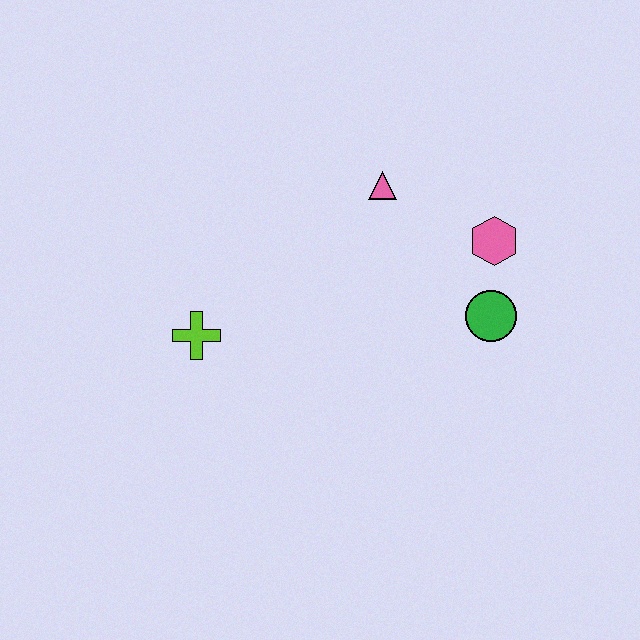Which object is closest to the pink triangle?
The pink hexagon is closest to the pink triangle.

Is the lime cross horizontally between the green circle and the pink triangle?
No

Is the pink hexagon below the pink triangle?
Yes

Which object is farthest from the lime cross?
The pink hexagon is farthest from the lime cross.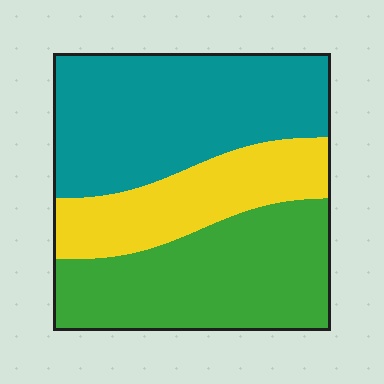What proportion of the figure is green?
Green takes up about three eighths (3/8) of the figure.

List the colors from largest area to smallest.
From largest to smallest: teal, green, yellow.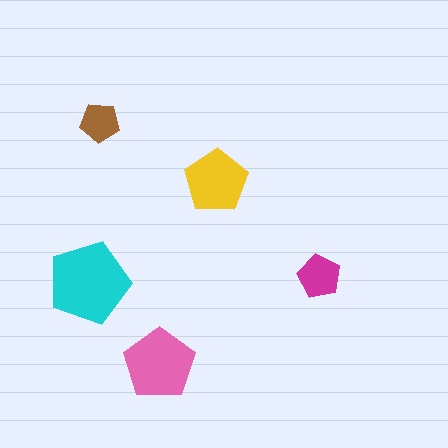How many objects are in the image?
There are 5 objects in the image.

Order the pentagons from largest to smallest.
the cyan one, the pink one, the yellow one, the magenta one, the brown one.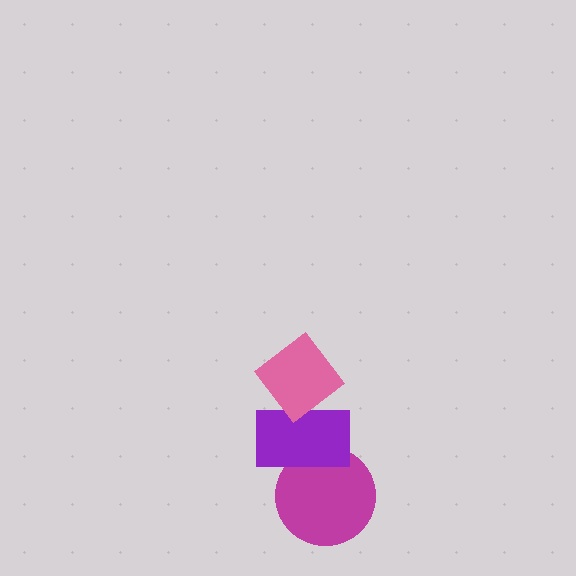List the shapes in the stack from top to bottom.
From top to bottom: the pink diamond, the purple rectangle, the magenta circle.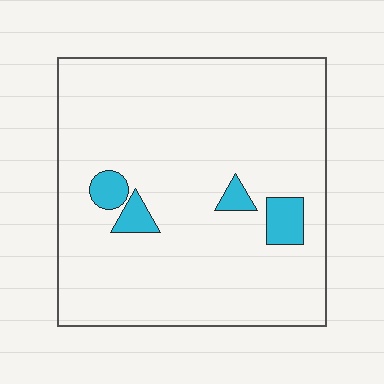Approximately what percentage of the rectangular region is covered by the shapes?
Approximately 5%.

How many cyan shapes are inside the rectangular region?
4.